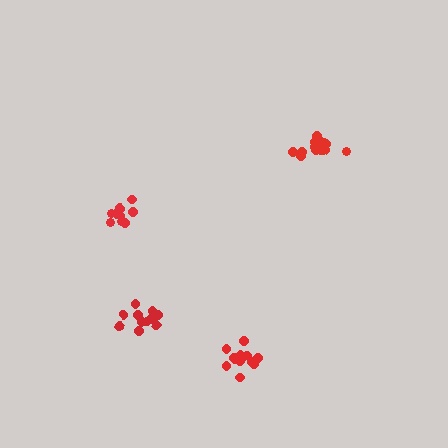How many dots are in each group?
Group 1: 12 dots, Group 2: 13 dots, Group 3: 13 dots, Group 4: 10 dots (48 total).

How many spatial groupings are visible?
There are 4 spatial groupings.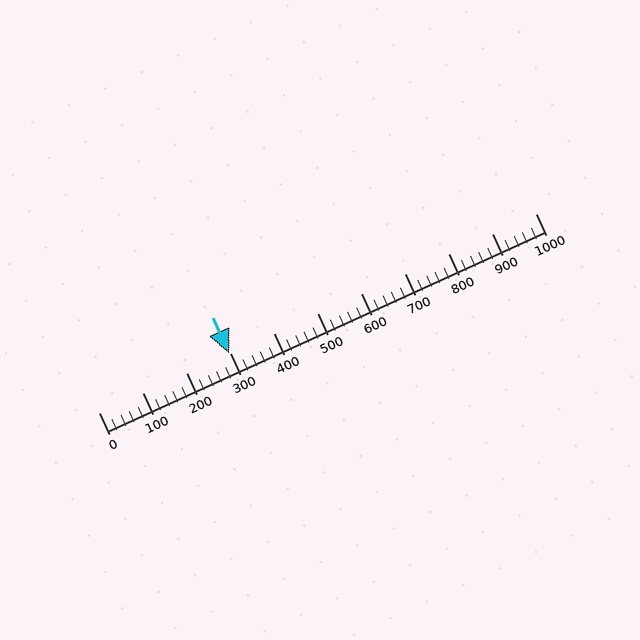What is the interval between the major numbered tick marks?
The major tick marks are spaced 100 units apart.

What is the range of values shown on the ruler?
The ruler shows values from 0 to 1000.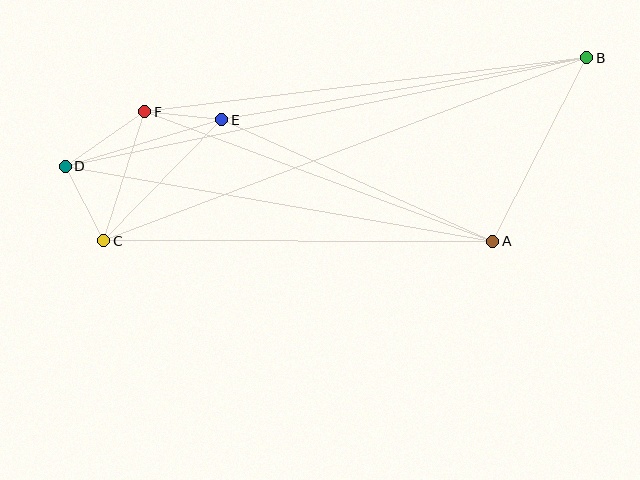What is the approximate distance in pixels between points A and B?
The distance between A and B is approximately 206 pixels.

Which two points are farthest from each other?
Points B and D are farthest from each other.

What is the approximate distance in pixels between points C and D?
The distance between C and D is approximately 84 pixels.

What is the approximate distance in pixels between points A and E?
The distance between A and E is approximately 297 pixels.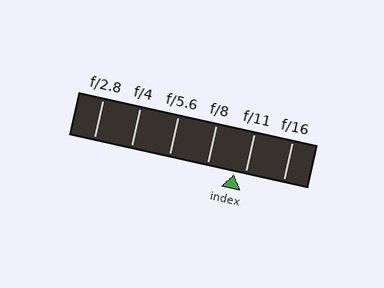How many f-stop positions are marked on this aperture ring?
There are 6 f-stop positions marked.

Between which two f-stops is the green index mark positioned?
The index mark is between f/8 and f/11.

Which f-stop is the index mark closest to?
The index mark is closest to f/11.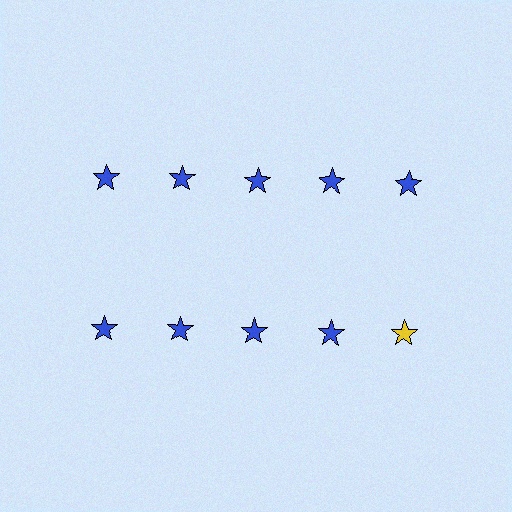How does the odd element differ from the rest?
It has a different color: yellow instead of blue.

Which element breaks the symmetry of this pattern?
The yellow star in the second row, rightmost column breaks the symmetry. All other shapes are blue stars.